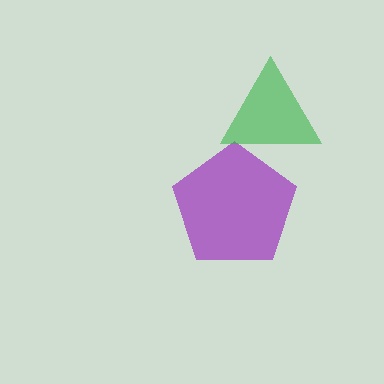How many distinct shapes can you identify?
There are 2 distinct shapes: a purple pentagon, a green triangle.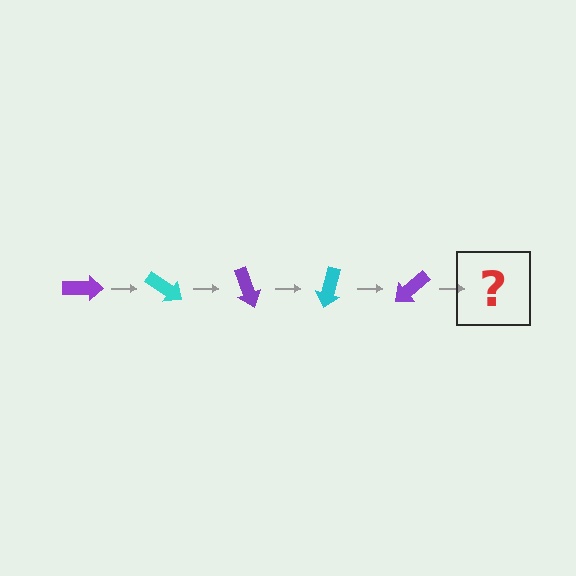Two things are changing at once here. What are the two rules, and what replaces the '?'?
The two rules are that it rotates 35 degrees each step and the color cycles through purple and cyan. The '?' should be a cyan arrow, rotated 175 degrees from the start.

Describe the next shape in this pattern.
It should be a cyan arrow, rotated 175 degrees from the start.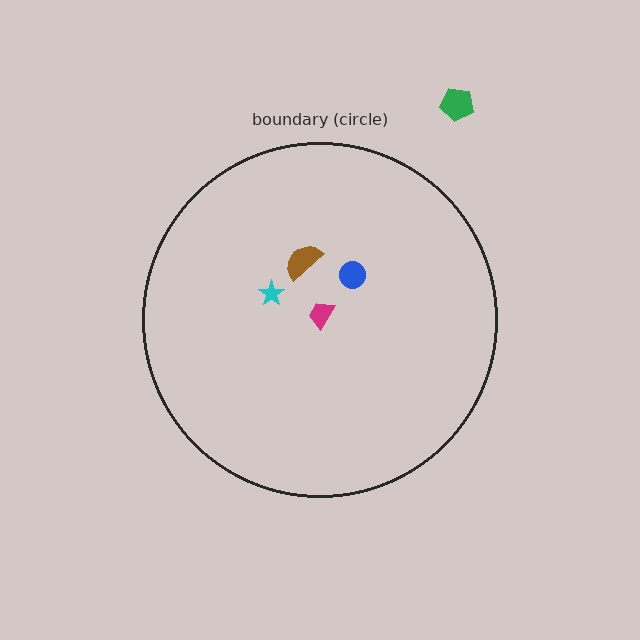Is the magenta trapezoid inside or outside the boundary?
Inside.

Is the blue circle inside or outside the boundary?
Inside.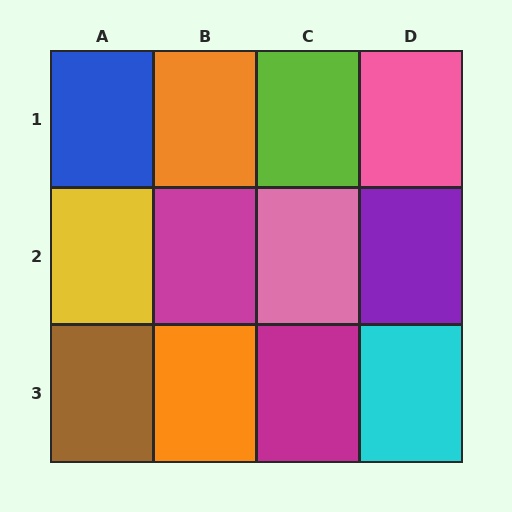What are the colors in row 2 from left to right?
Yellow, magenta, pink, purple.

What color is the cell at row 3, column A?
Brown.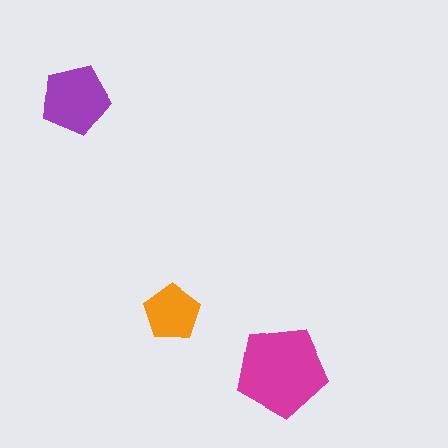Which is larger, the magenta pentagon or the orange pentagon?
The magenta one.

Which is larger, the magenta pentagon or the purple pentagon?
The magenta one.